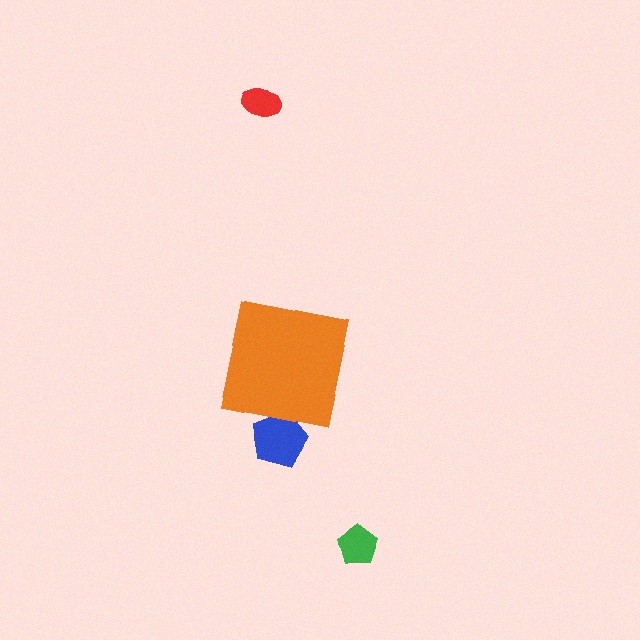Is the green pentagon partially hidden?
No, the green pentagon is fully visible.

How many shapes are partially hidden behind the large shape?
1 shape is partially hidden.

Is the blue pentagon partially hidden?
Yes, the blue pentagon is partially hidden behind the orange square.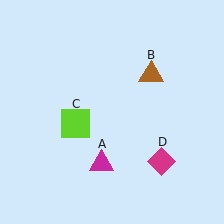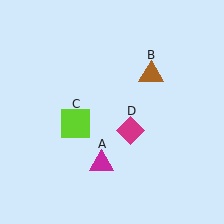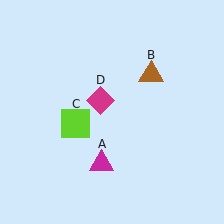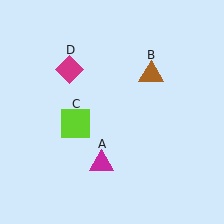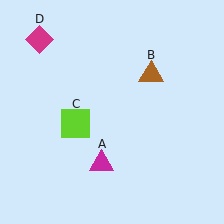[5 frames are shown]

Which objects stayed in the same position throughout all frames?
Magenta triangle (object A) and brown triangle (object B) and lime square (object C) remained stationary.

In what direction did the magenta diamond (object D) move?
The magenta diamond (object D) moved up and to the left.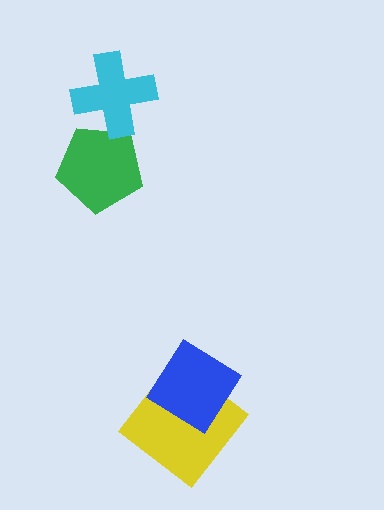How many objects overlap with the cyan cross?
1 object overlaps with the cyan cross.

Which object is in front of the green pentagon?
The cyan cross is in front of the green pentagon.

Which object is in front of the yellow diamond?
The blue diamond is in front of the yellow diamond.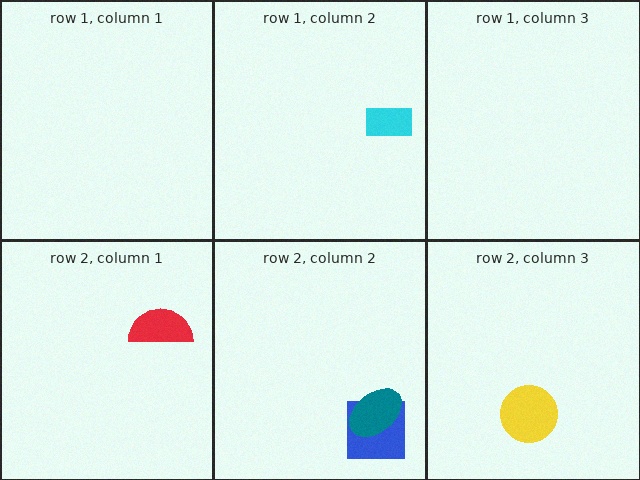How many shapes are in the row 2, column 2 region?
2.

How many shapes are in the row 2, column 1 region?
1.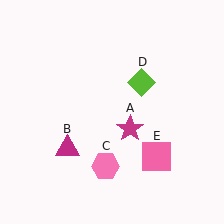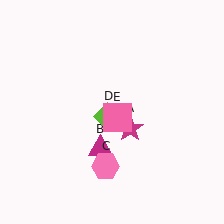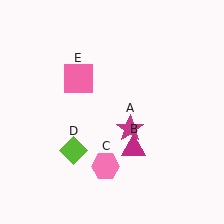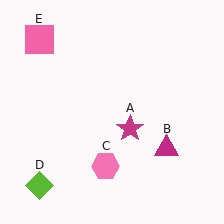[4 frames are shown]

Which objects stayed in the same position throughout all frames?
Magenta star (object A) and pink hexagon (object C) remained stationary.